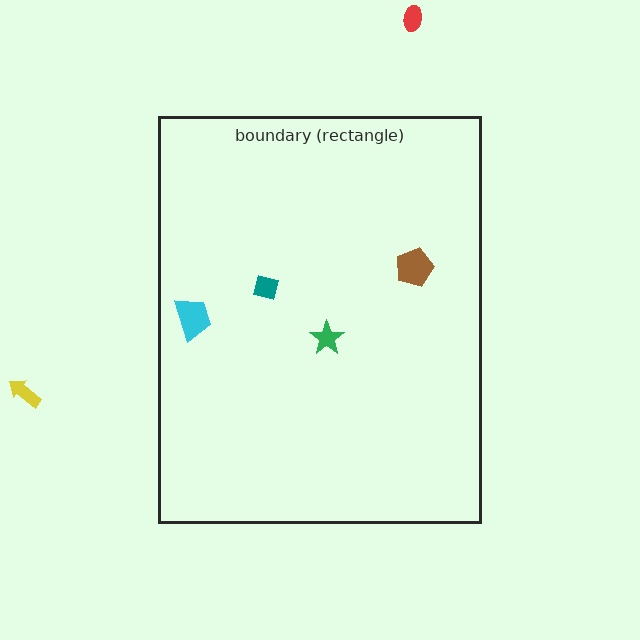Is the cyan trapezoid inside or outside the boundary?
Inside.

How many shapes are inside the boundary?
4 inside, 2 outside.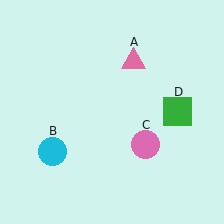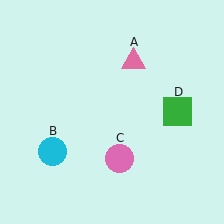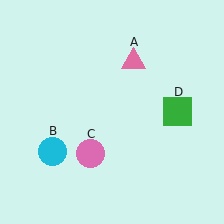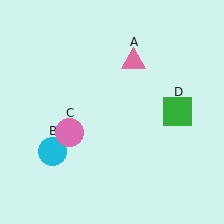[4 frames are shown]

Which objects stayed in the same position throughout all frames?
Pink triangle (object A) and cyan circle (object B) and green square (object D) remained stationary.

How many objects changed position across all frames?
1 object changed position: pink circle (object C).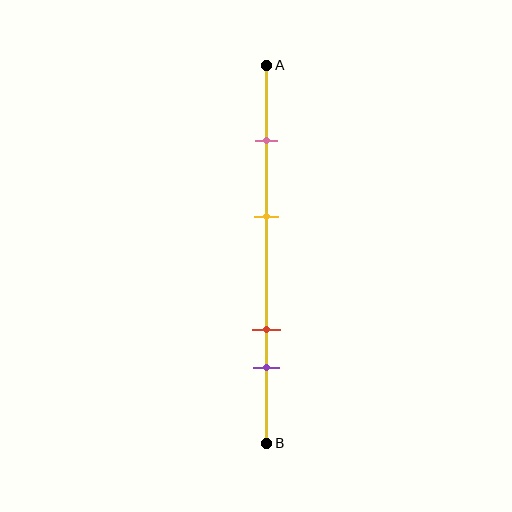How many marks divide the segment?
There are 4 marks dividing the segment.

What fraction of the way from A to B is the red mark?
The red mark is approximately 70% (0.7) of the way from A to B.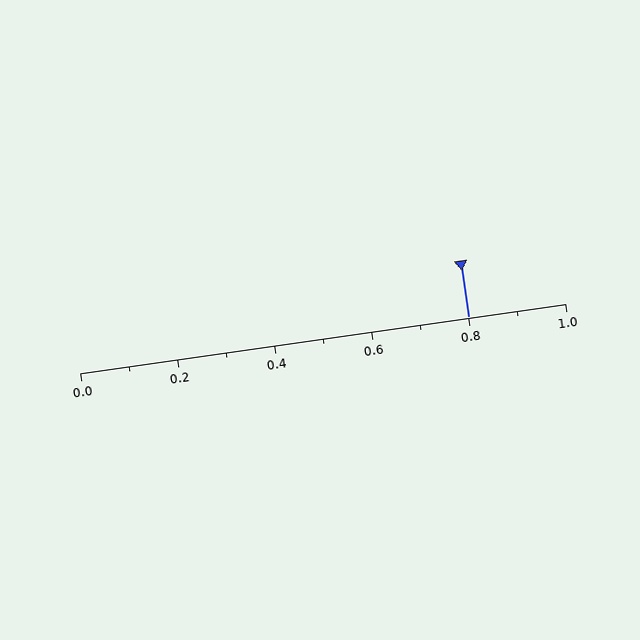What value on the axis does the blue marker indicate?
The marker indicates approximately 0.8.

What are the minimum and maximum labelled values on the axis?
The axis runs from 0.0 to 1.0.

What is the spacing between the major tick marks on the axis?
The major ticks are spaced 0.2 apart.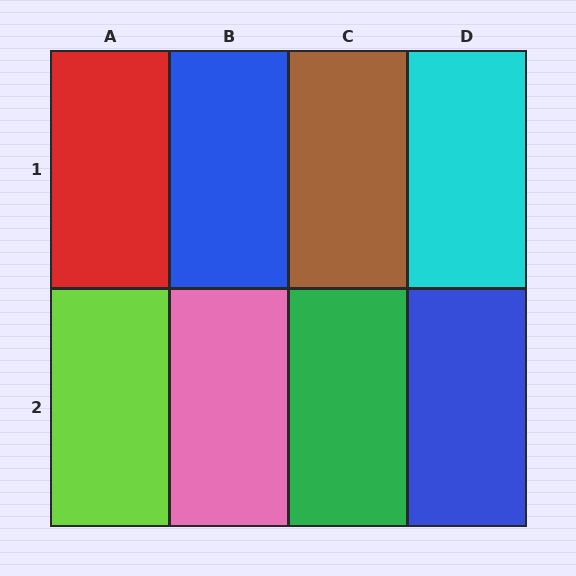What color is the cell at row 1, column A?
Red.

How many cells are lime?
1 cell is lime.